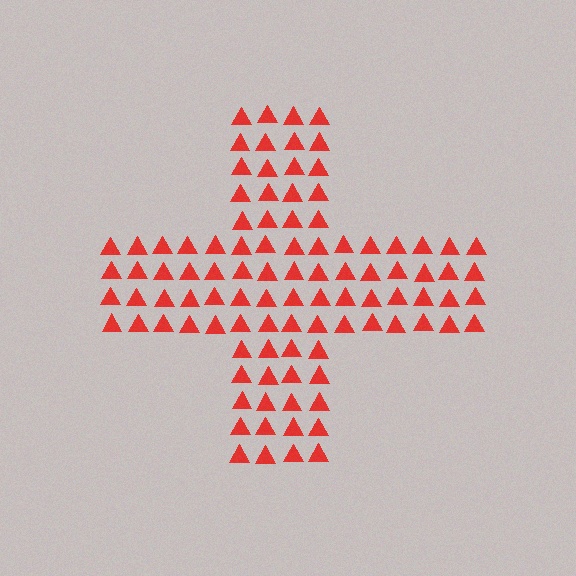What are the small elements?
The small elements are triangles.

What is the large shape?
The large shape is a cross.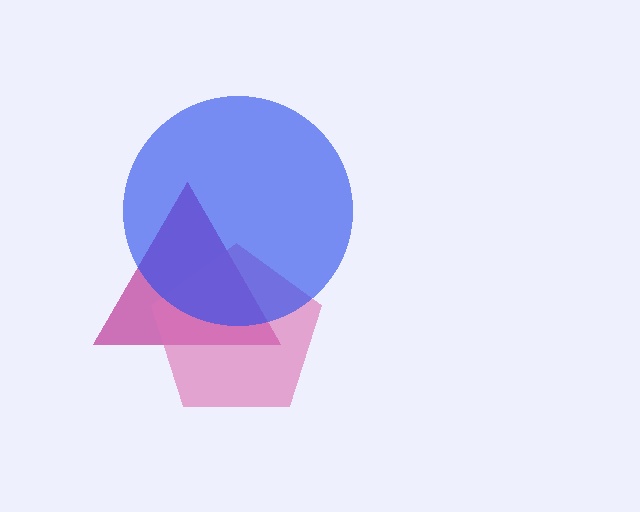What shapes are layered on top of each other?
The layered shapes are: a magenta triangle, a pink pentagon, a blue circle.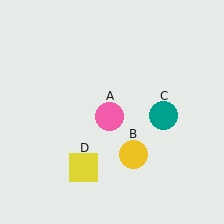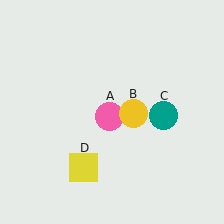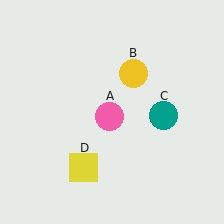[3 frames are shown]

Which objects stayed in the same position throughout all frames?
Pink circle (object A) and teal circle (object C) and yellow square (object D) remained stationary.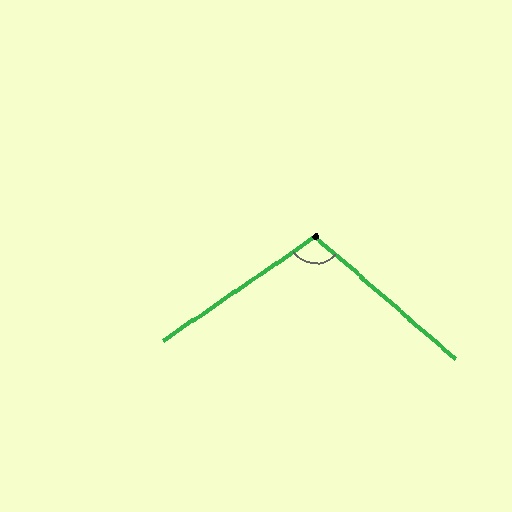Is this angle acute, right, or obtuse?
It is obtuse.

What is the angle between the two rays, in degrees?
Approximately 104 degrees.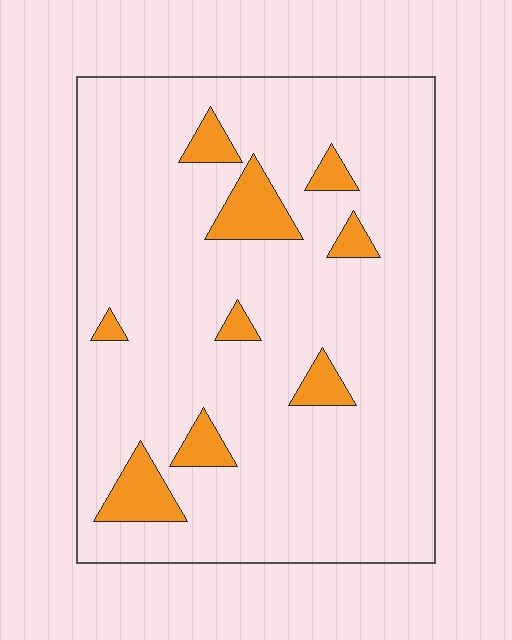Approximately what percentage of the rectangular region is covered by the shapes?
Approximately 10%.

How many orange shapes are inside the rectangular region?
9.